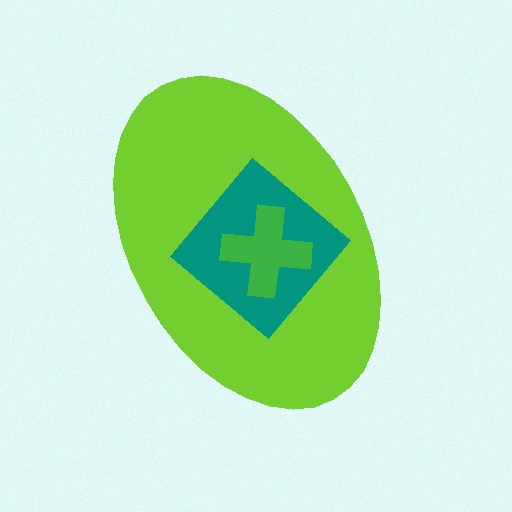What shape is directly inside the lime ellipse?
The teal diamond.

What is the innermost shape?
The green cross.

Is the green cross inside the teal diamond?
Yes.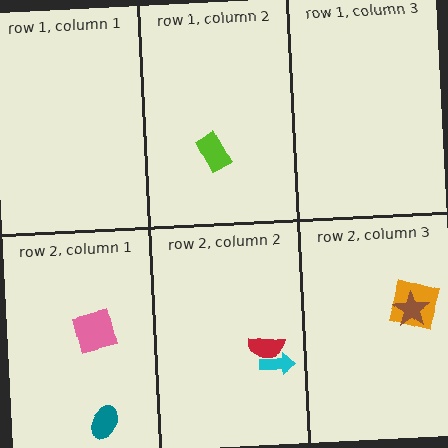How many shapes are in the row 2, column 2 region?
2.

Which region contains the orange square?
The row 2, column 3 region.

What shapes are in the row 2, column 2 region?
The red semicircle, the cyan arrow.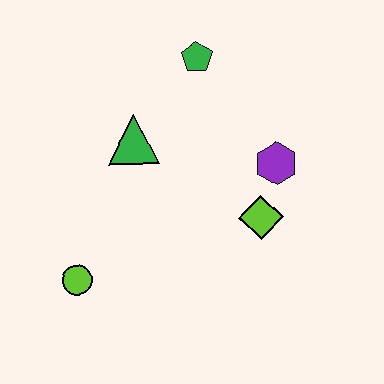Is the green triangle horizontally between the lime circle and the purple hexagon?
Yes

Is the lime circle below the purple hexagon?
Yes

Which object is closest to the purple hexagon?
The lime diamond is closest to the purple hexagon.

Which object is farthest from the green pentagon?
The lime circle is farthest from the green pentagon.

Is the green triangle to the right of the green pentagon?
No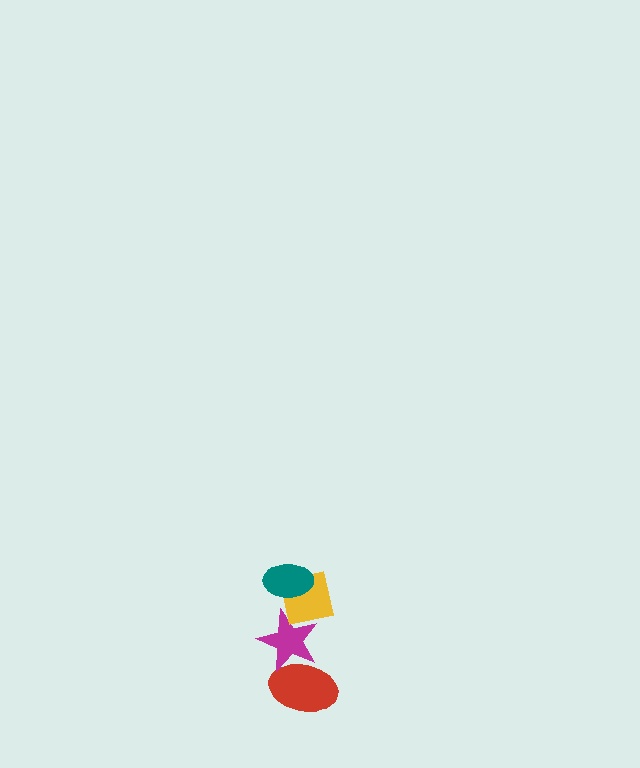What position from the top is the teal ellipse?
The teal ellipse is 1st from the top.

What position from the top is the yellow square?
The yellow square is 2nd from the top.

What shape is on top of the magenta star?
The yellow square is on top of the magenta star.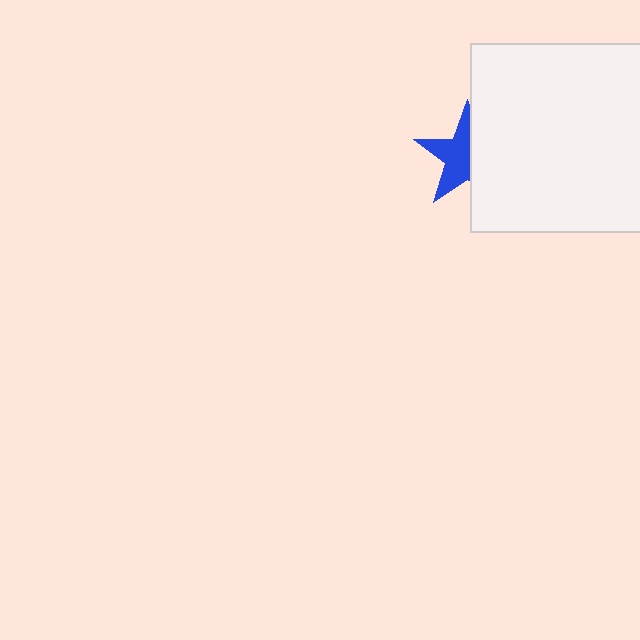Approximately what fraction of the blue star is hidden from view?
Roughly 45% of the blue star is hidden behind the white rectangle.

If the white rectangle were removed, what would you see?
You would see the complete blue star.